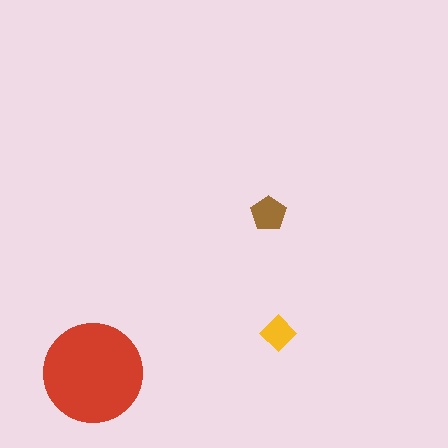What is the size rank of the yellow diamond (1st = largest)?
3rd.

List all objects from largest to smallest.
The red circle, the brown pentagon, the yellow diamond.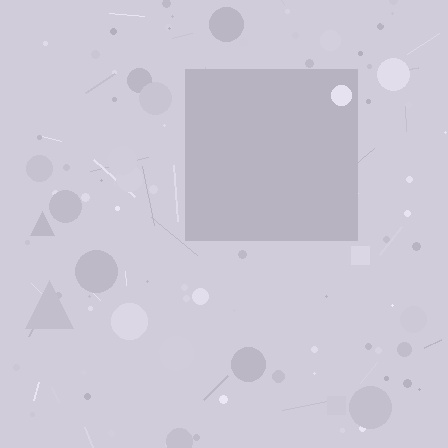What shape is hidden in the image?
A square is hidden in the image.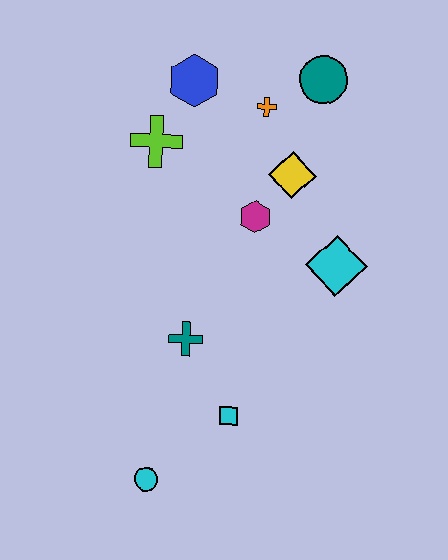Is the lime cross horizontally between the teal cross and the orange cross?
No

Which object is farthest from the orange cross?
The cyan circle is farthest from the orange cross.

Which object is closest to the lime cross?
The blue hexagon is closest to the lime cross.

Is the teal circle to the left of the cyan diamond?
Yes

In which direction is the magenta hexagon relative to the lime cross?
The magenta hexagon is to the right of the lime cross.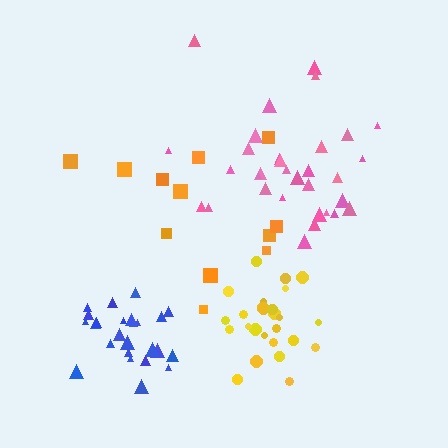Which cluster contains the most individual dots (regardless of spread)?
Pink (33).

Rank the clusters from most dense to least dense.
blue, yellow, pink, orange.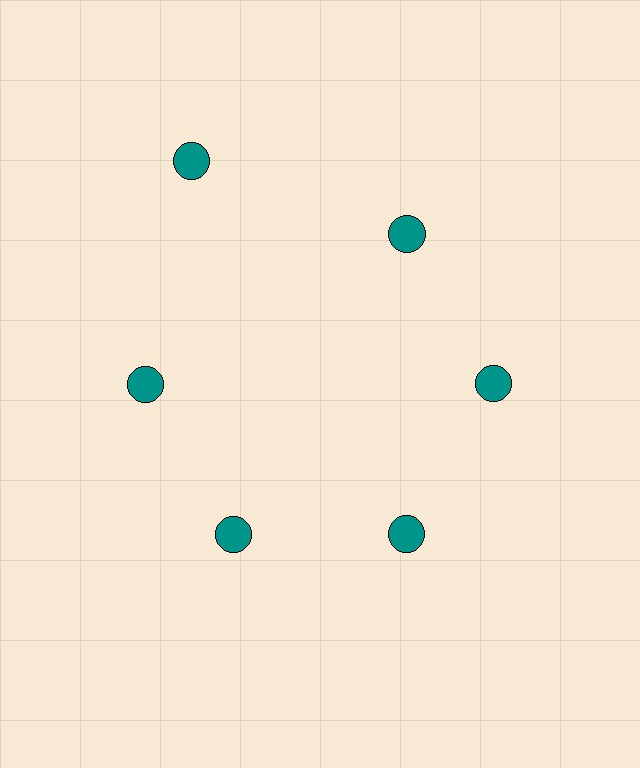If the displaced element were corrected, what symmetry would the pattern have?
It would have 6-fold rotational symmetry — the pattern would map onto itself every 60 degrees.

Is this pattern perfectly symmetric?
No. The 6 teal circles are arranged in a ring, but one element near the 11 o'clock position is pushed outward from the center, breaking the 6-fold rotational symmetry.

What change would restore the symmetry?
The symmetry would be restored by moving it inward, back onto the ring so that all 6 circles sit at equal angles and equal distance from the center.